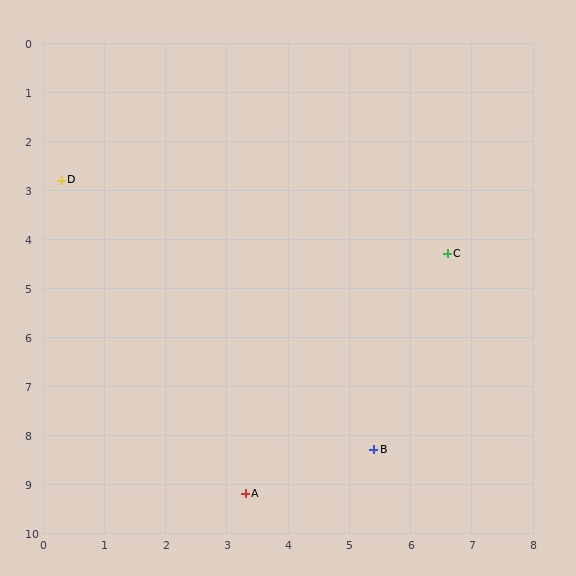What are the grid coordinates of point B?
Point B is at approximately (5.4, 8.3).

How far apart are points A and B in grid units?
Points A and B are about 2.3 grid units apart.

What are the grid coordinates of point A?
Point A is at approximately (3.3, 9.2).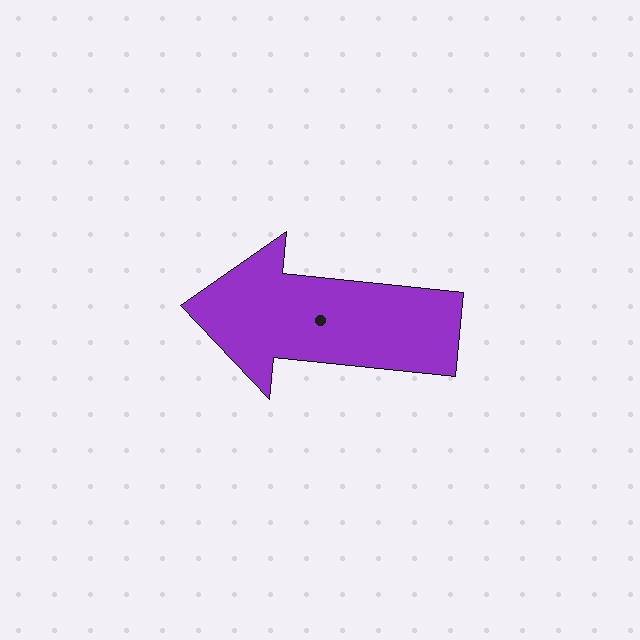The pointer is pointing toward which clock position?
Roughly 9 o'clock.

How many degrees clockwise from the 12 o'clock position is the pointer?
Approximately 276 degrees.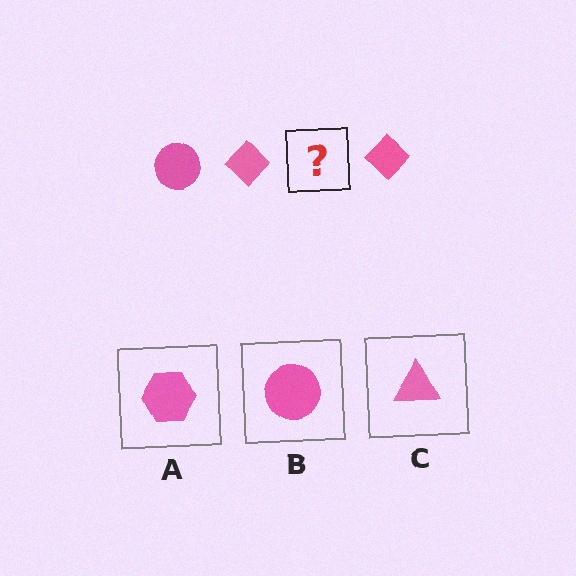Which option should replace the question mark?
Option B.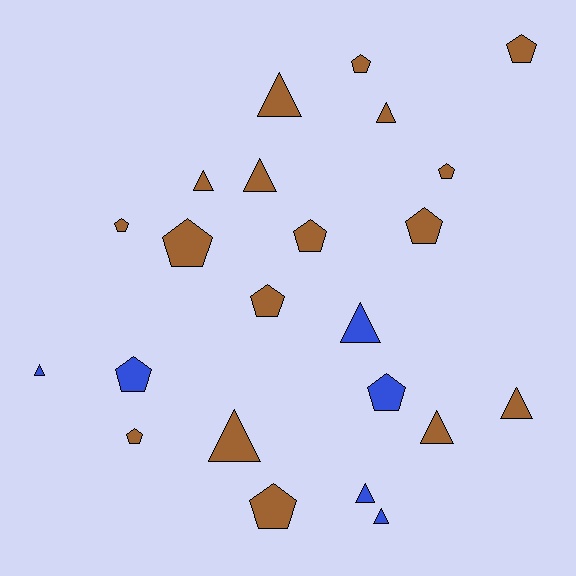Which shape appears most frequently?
Pentagon, with 12 objects.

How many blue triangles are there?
There are 4 blue triangles.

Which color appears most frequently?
Brown, with 17 objects.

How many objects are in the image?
There are 23 objects.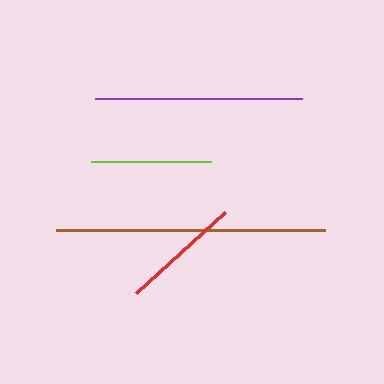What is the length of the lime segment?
The lime segment is approximately 120 pixels long.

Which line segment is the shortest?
The lime line is the shortest at approximately 120 pixels.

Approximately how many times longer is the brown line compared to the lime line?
The brown line is approximately 2.2 times the length of the lime line.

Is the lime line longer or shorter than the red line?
The red line is longer than the lime line.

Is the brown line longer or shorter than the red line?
The brown line is longer than the red line.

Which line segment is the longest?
The brown line is the longest at approximately 270 pixels.